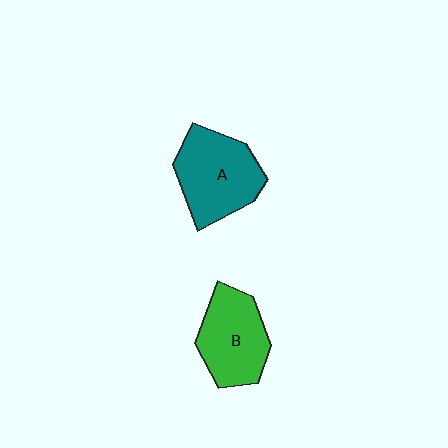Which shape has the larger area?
Shape A (teal).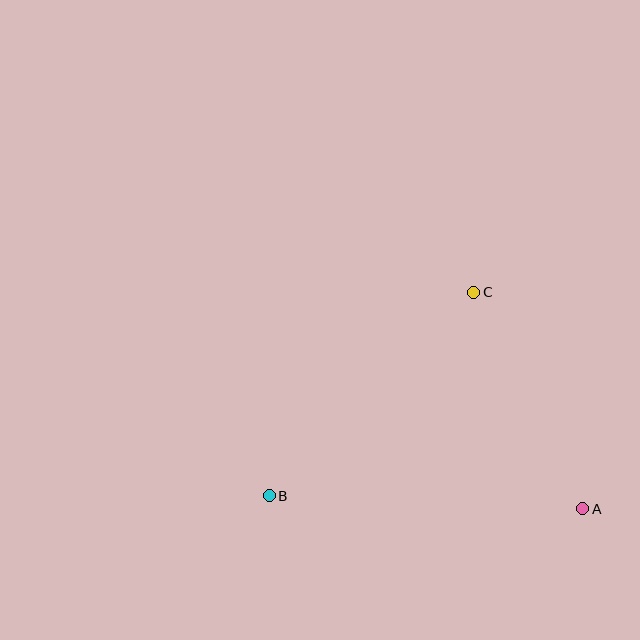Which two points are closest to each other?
Points A and C are closest to each other.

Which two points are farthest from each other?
Points A and B are farthest from each other.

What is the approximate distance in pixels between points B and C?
The distance between B and C is approximately 289 pixels.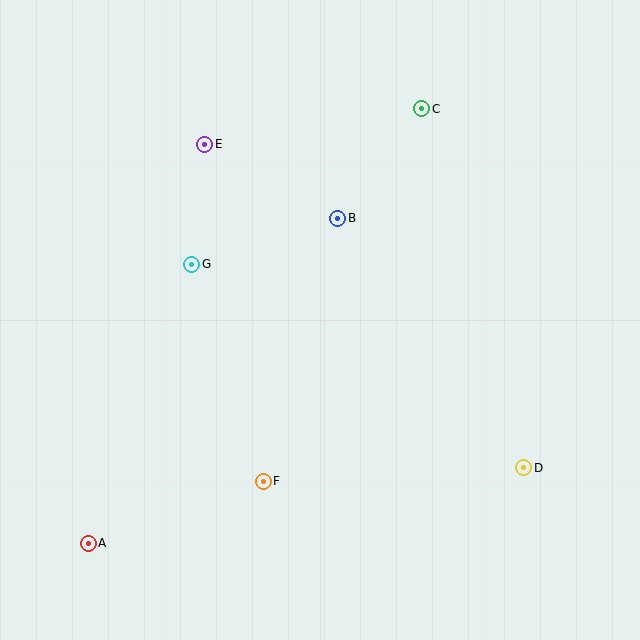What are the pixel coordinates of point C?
Point C is at (422, 109).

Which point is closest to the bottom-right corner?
Point D is closest to the bottom-right corner.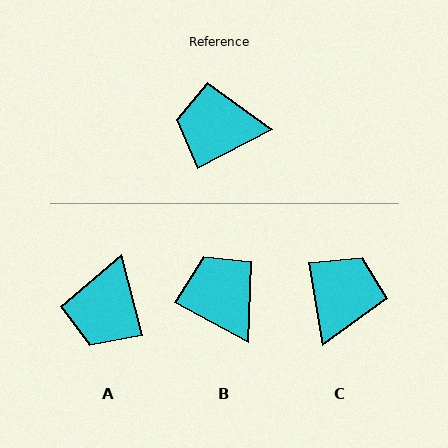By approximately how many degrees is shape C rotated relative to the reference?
Approximately 108 degrees clockwise.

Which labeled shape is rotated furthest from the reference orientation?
C, about 108 degrees away.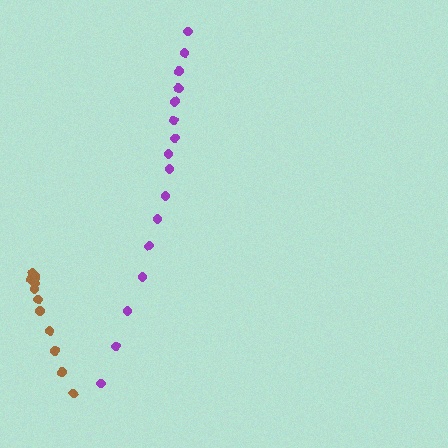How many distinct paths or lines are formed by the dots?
There are 2 distinct paths.